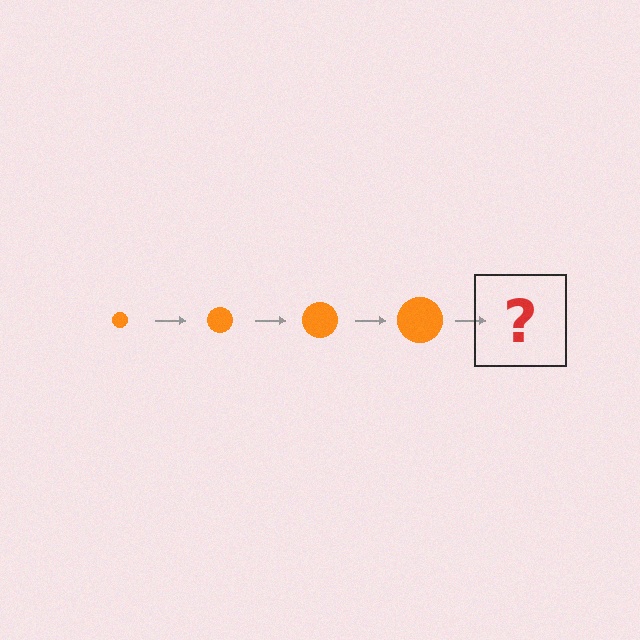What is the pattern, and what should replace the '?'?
The pattern is that the circle gets progressively larger each step. The '?' should be an orange circle, larger than the previous one.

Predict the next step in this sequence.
The next step is an orange circle, larger than the previous one.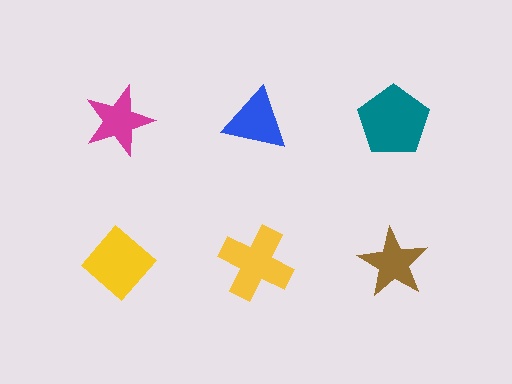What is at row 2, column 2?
A yellow cross.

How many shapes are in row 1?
3 shapes.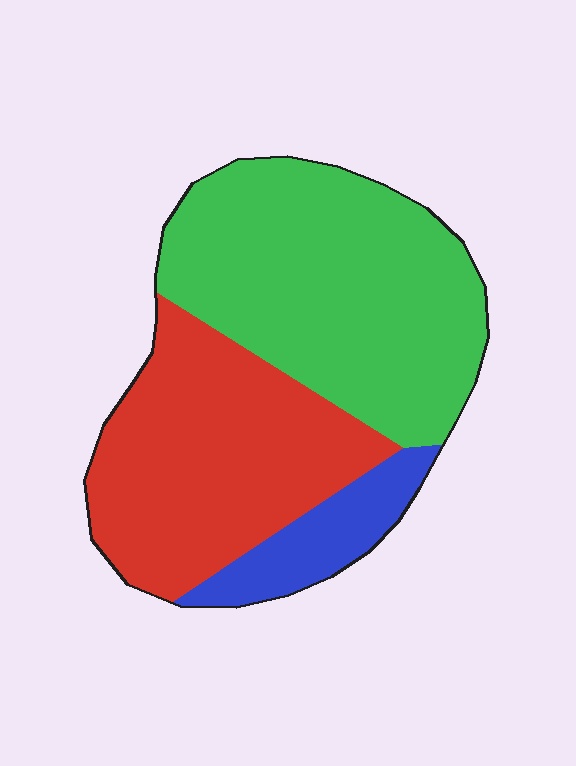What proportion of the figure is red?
Red takes up between a quarter and a half of the figure.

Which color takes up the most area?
Green, at roughly 50%.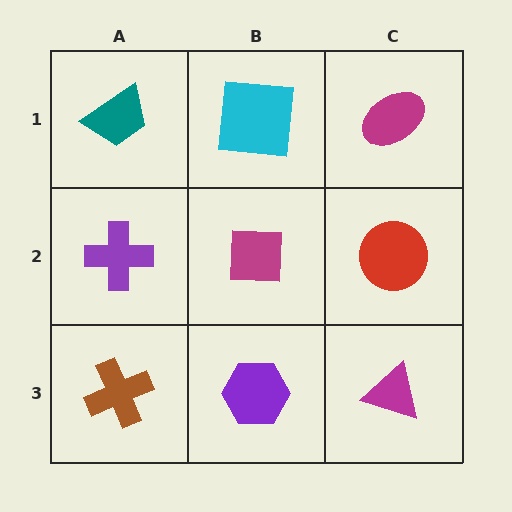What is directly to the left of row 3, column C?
A purple hexagon.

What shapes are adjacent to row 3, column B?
A magenta square (row 2, column B), a brown cross (row 3, column A), a magenta triangle (row 3, column C).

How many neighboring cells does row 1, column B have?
3.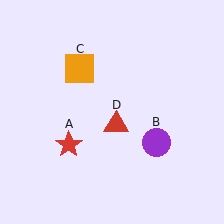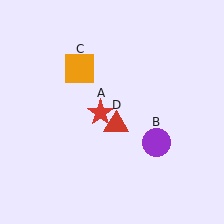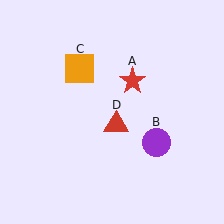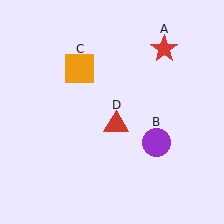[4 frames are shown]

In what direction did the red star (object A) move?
The red star (object A) moved up and to the right.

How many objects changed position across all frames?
1 object changed position: red star (object A).